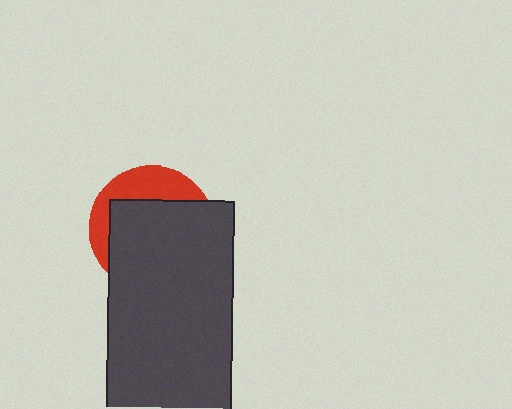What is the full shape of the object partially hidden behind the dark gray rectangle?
The partially hidden object is a red circle.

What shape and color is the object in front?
The object in front is a dark gray rectangle.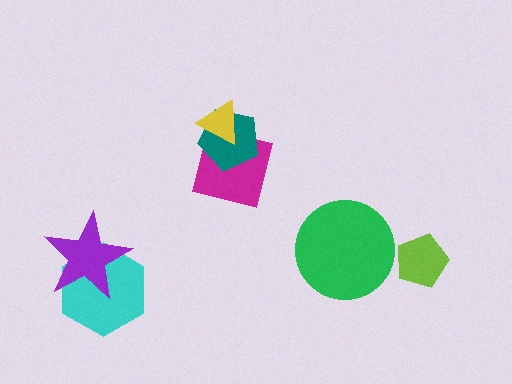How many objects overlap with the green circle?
0 objects overlap with the green circle.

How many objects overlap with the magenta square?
2 objects overlap with the magenta square.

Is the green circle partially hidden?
No, no other shape covers it.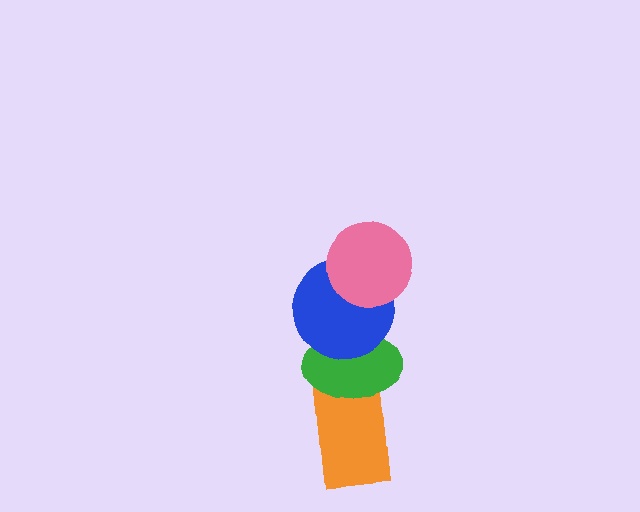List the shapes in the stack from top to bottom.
From top to bottom: the pink circle, the blue circle, the green ellipse, the orange rectangle.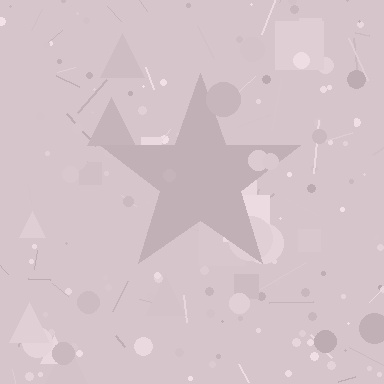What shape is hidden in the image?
A star is hidden in the image.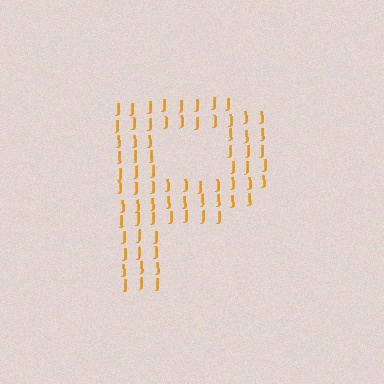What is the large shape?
The large shape is the letter P.